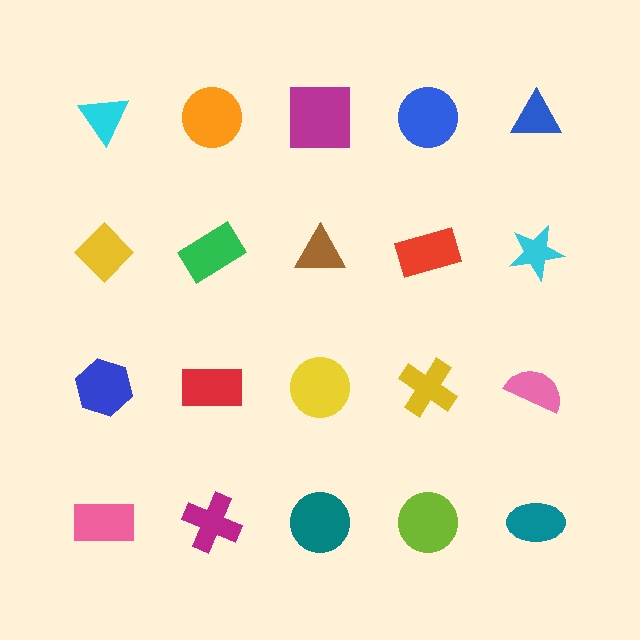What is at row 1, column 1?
A cyan triangle.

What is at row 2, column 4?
A red rectangle.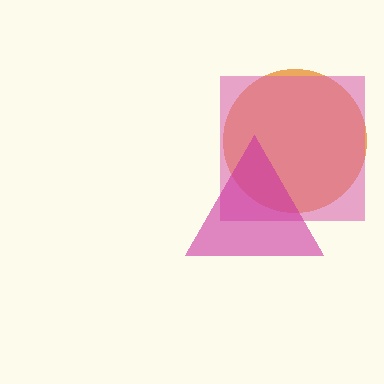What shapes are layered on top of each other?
The layered shapes are: an orange circle, a pink square, a magenta triangle.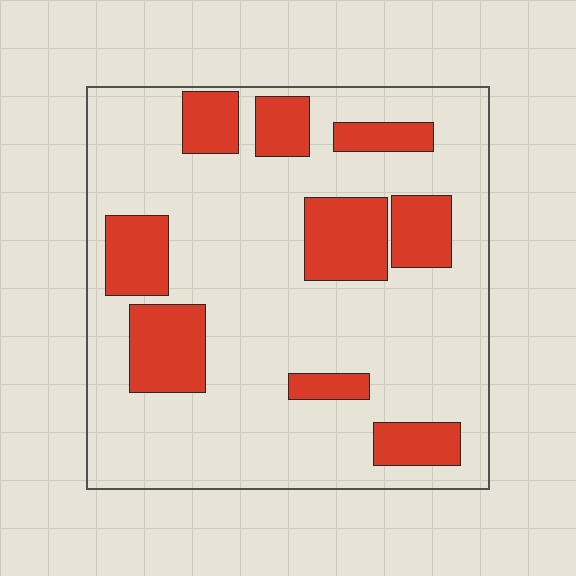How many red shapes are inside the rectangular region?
9.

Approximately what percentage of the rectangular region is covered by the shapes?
Approximately 25%.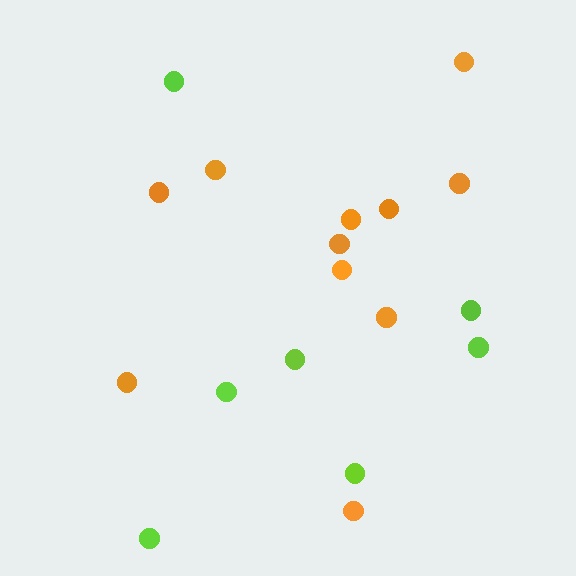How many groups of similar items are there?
There are 2 groups: one group of orange circles (11) and one group of lime circles (7).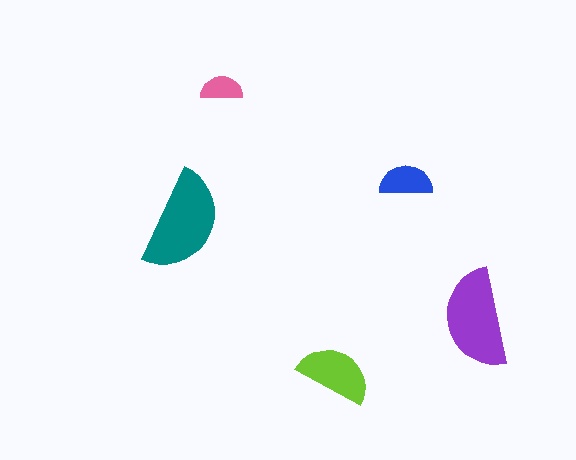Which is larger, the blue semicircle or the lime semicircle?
The lime one.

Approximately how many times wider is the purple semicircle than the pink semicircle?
About 2.5 times wider.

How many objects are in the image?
There are 5 objects in the image.